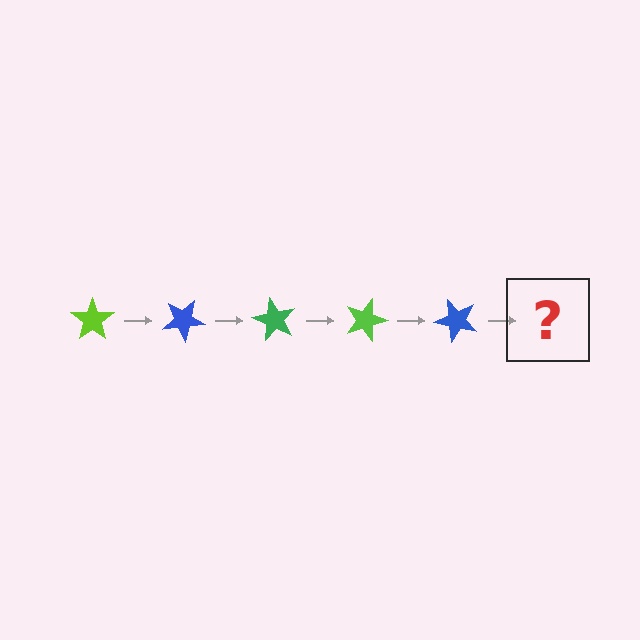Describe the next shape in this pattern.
It should be a green star, rotated 150 degrees from the start.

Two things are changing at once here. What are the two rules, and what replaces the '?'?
The two rules are that it rotates 30 degrees each step and the color cycles through lime, blue, and green. The '?' should be a green star, rotated 150 degrees from the start.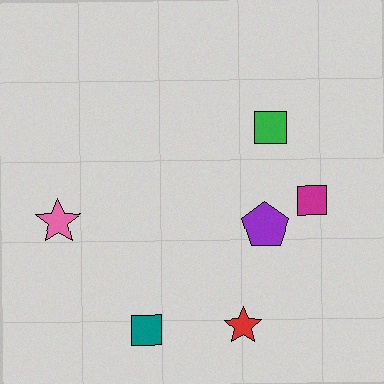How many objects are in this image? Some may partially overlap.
There are 6 objects.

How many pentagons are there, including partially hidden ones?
There is 1 pentagon.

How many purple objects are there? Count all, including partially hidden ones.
There is 1 purple object.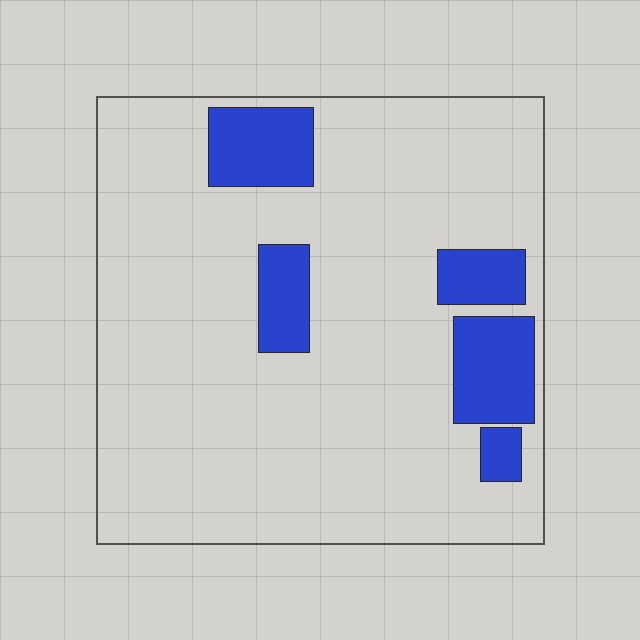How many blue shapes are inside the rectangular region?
5.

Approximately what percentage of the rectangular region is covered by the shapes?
Approximately 15%.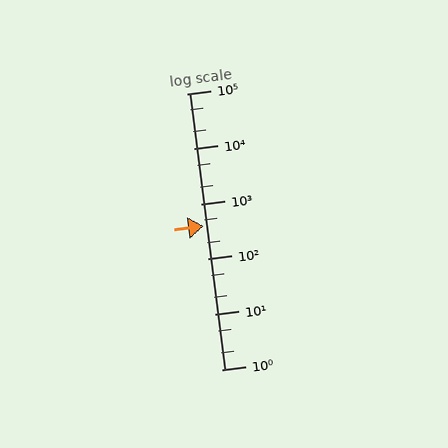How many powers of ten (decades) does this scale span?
The scale spans 5 decades, from 1 to 100000.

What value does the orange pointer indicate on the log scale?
The pointer indicates approximately 400.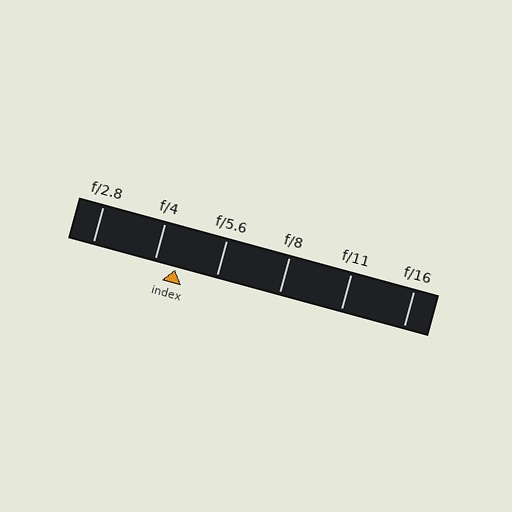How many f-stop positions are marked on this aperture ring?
There are 6 f-stop positions marked.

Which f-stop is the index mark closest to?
The index mark is closest to f/4.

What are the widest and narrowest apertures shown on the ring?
The widest aperture shown is f/2.8 and the narrowest is f/16.